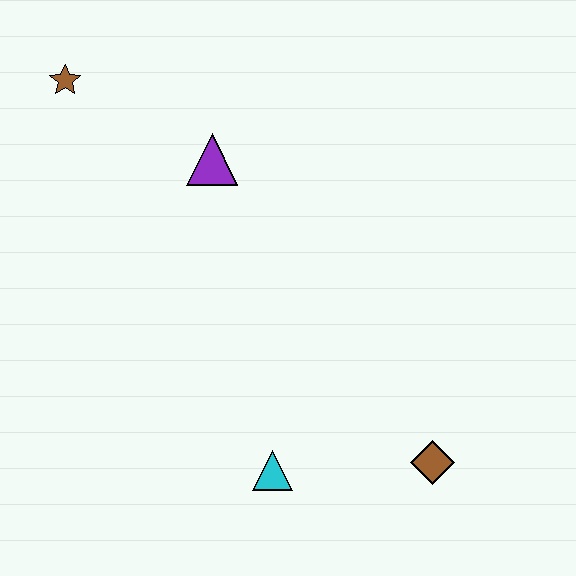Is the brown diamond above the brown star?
No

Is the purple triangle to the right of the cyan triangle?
No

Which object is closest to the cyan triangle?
The brown diamond is closest to the cyan triangle.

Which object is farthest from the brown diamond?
The brown star is farthest from the brown diamond.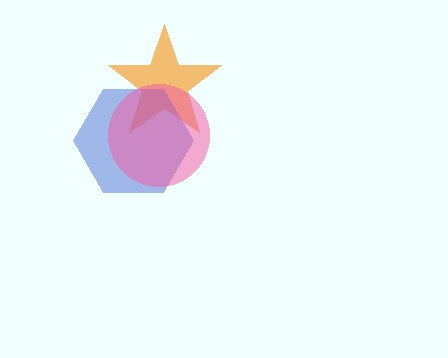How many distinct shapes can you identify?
There are 3 distinct shapes: an orange star, a blue hexagon, a pink circle.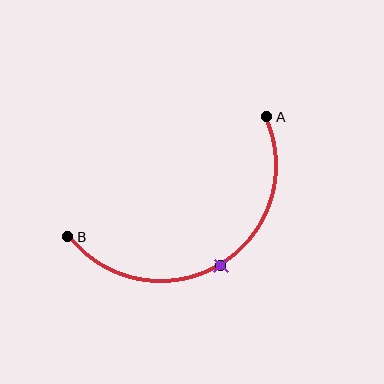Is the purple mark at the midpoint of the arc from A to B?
Yes. The purple mark lies on the arc at equal arc-length from both A and B — it is the arc midpoint.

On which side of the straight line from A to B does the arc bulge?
The arc bulges below the straight line connecting A and B.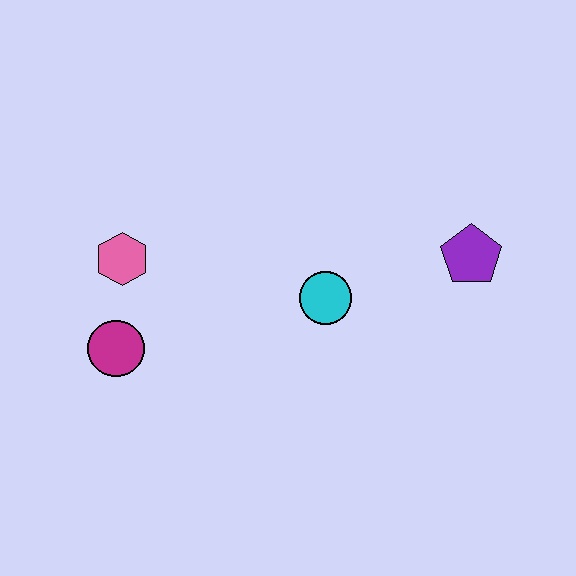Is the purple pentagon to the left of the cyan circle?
No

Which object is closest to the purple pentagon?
The cyan circle is closest to the purple pentagon.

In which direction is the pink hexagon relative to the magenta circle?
The pink hexagon is above the magenta circle.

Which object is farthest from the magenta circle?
The purple pentagon is farthest from the magenta circle.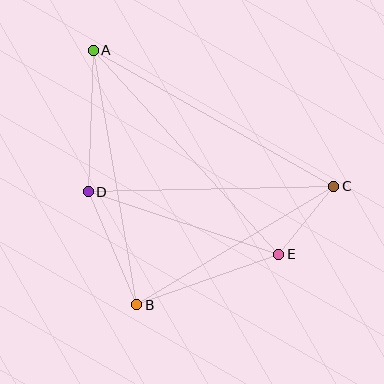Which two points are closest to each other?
Points C and E are closest to each other.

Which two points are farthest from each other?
Points A and C are farthest from each other.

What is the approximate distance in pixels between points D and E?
The distance between D and E is approximately 200 pixels.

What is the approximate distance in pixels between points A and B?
The distance between A and B is approximately 259 pixels.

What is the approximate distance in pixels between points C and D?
The distance between C and D is approximately 245 pixels.